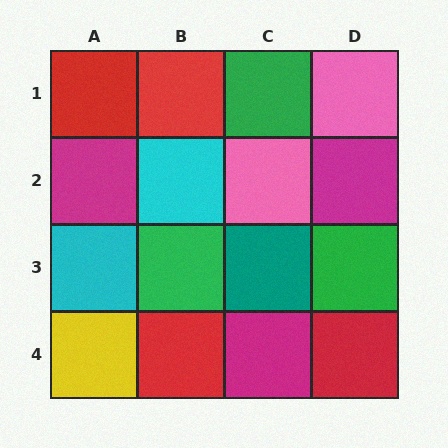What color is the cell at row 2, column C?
Pink.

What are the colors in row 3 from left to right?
Cyan, green, teal, green.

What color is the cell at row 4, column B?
Red.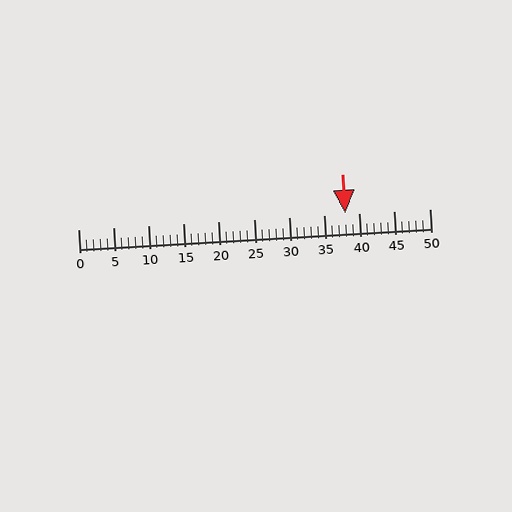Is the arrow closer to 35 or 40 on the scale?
The arrow is closer to 40.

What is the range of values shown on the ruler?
The ruler shows values from 0 to 50.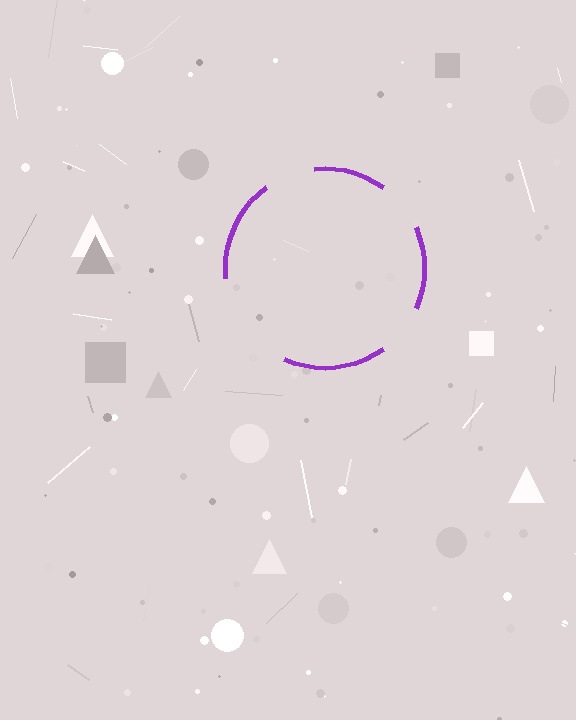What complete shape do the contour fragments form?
The contour fragments form a circle.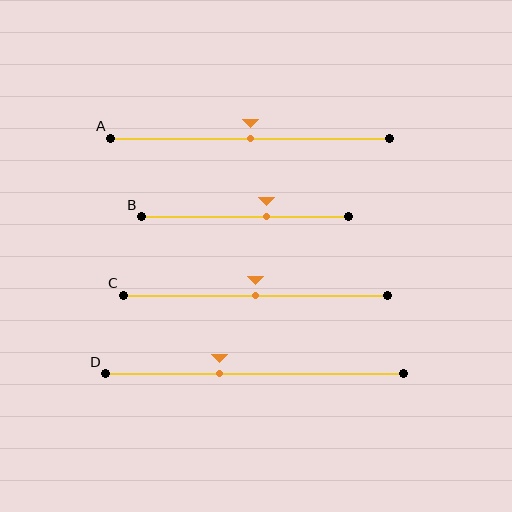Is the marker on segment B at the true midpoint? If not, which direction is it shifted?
No, the marker on segment B is shifted to the right by about 11% of the segment length.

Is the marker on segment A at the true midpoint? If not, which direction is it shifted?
Yes, the marker on segment A is at the true midpoint.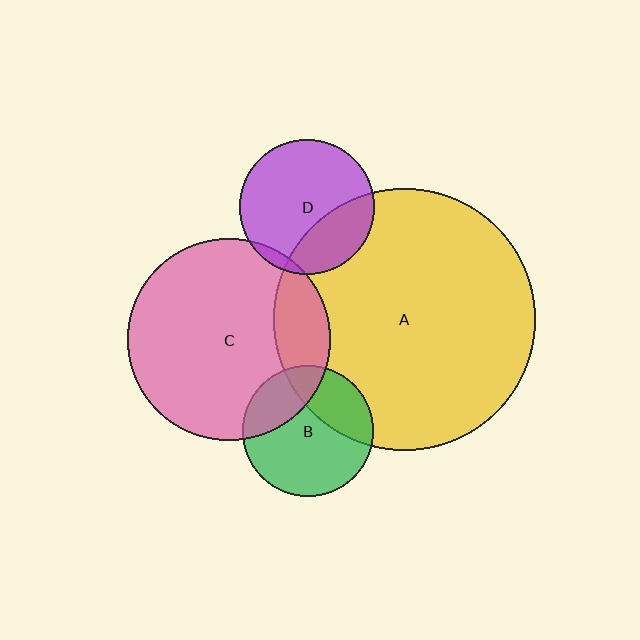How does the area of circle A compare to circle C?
Approximately 1.7 times.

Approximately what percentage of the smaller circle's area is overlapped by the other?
Approximately 5%.